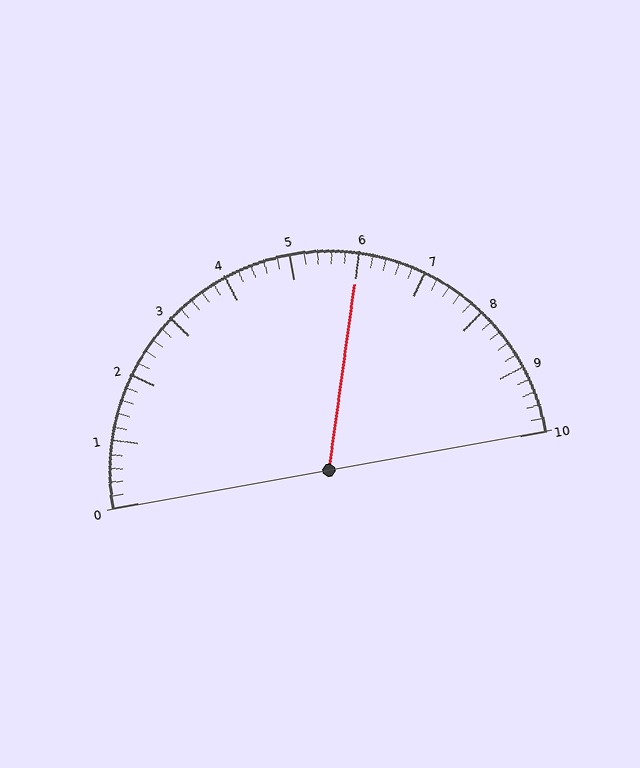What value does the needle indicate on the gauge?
The needle indicates approximately 6.0.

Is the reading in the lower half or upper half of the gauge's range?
The reading is in the upper half of the range (0 to 10).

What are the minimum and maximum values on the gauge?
The gauge ranges from 0 to 10.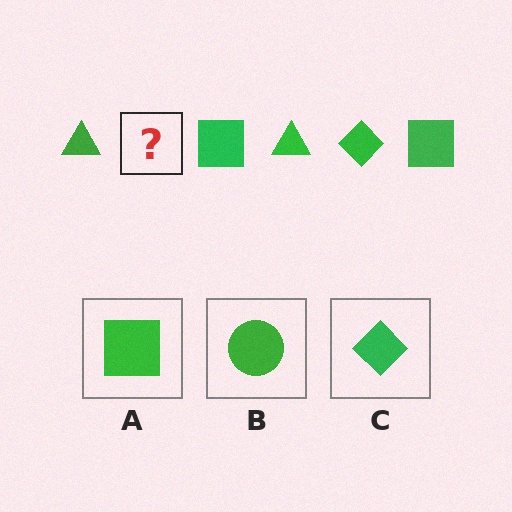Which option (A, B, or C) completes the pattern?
C.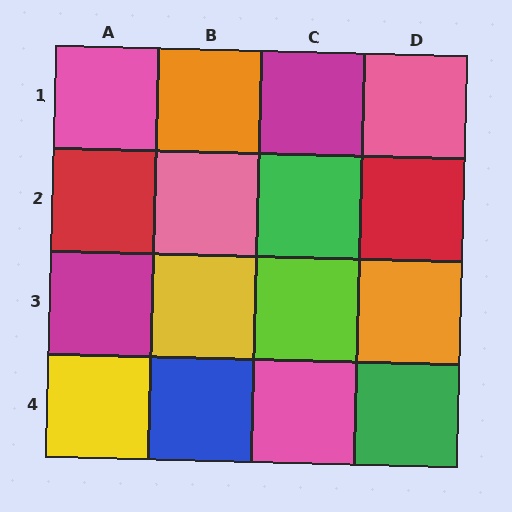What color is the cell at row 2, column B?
Pink.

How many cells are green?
2 cells are green.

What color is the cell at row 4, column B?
Blue.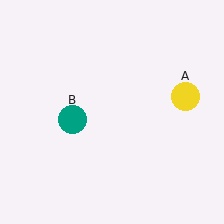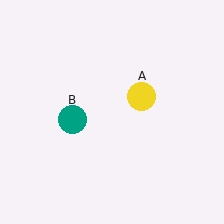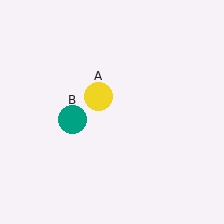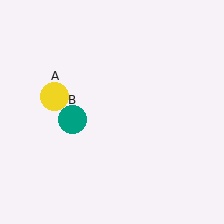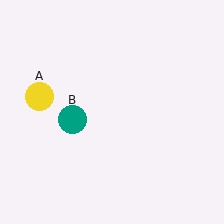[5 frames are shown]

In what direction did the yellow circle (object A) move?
The yellow circle (object A) moved left.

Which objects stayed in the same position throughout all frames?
Teal circle (object B) remained stationary.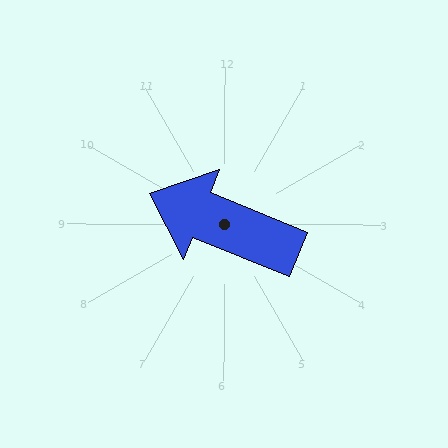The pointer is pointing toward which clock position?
Roughly 10 o'clock.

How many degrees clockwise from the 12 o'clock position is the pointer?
Approximately 292 degrees.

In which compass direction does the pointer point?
West.